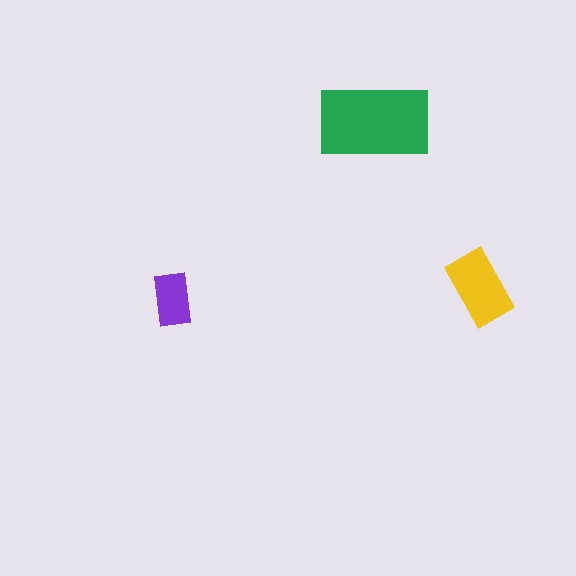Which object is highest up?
The green rectangle is topmost.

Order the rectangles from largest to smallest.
the green one, the yellow one, the purple one.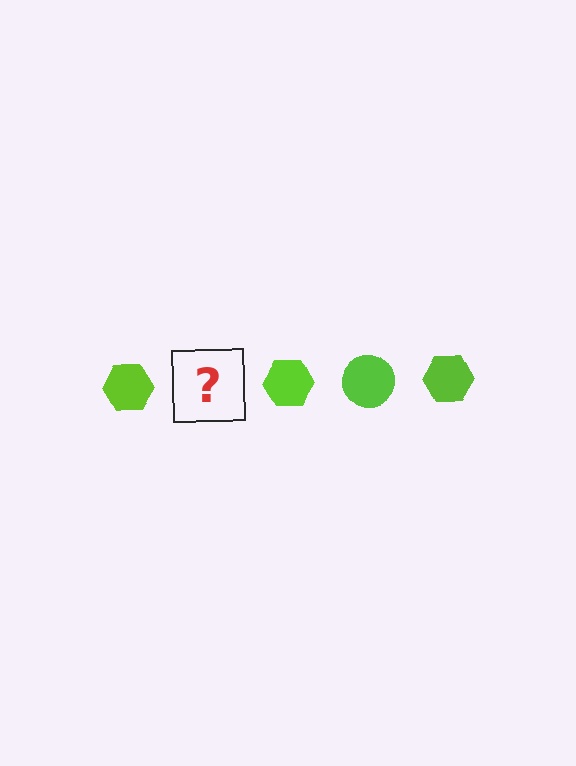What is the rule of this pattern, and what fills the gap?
The rule is that the pattern cycles through hexagon, circle shapes in lime. The gap should be filled with a lime circle.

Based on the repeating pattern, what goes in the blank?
The blank should be a lime circle.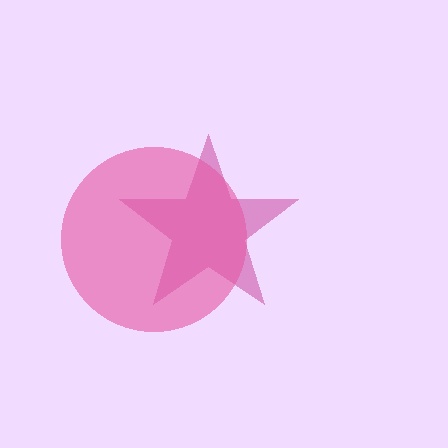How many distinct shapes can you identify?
There are 2 distinct shapes: a magenta star, a pink circle.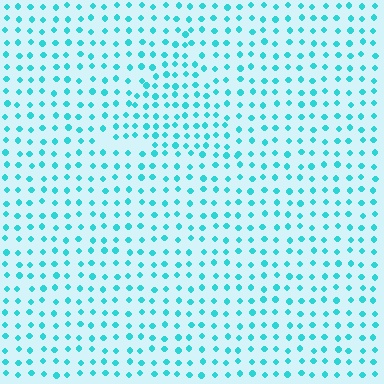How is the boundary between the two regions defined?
The boundary is defined by a change in element density (approximately 1.5x ratio). All elements are the same color, size, and shape.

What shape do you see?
I see a triangle.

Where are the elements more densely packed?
The elements are more densely packed inside the triangle boundary.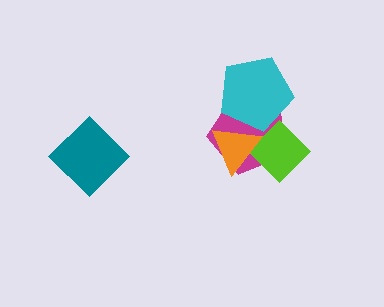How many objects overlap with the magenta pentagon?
3 objects overlap with the magenta pentagon.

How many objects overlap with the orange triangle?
3 objects overlap with the orange triangle.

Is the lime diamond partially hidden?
Yes, it is partially covered by another shape.